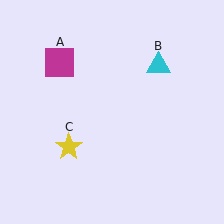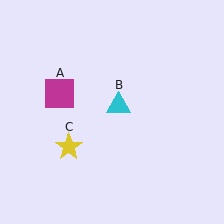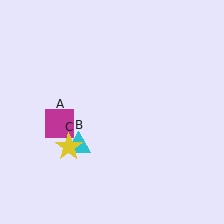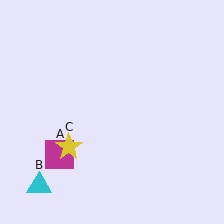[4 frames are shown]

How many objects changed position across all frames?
2 objects changed position: magenta square (object A), cyan triangle (object B).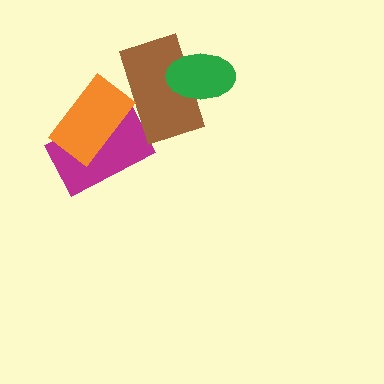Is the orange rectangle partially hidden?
No, no other shape covers it.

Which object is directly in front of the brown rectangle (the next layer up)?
The green ellipse is directly in front of the brown rectangle.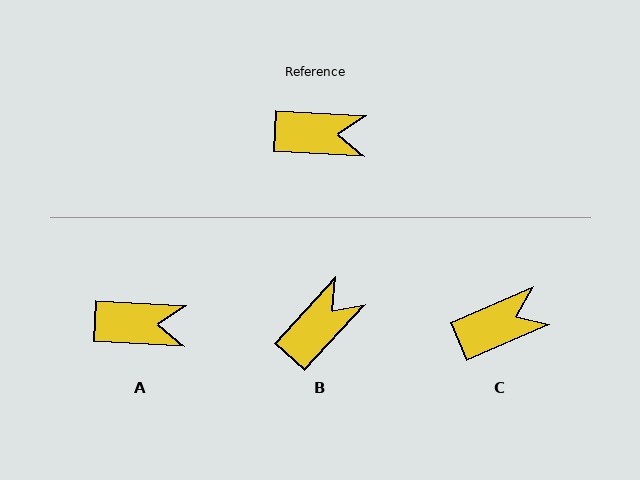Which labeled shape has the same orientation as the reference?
A.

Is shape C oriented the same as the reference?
No, it is off by about 26 degrees.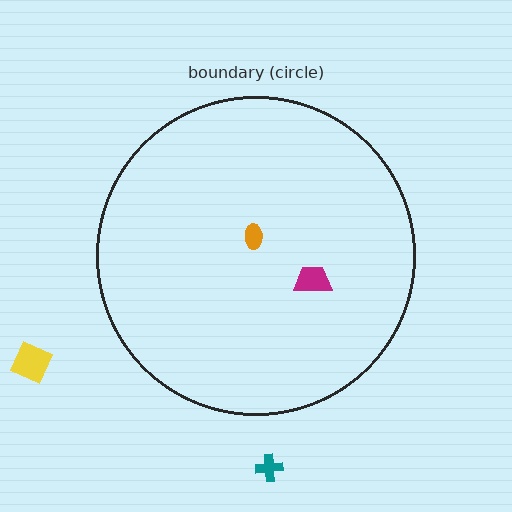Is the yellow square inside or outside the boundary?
Outside.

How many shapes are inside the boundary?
2 inside, 2 outside.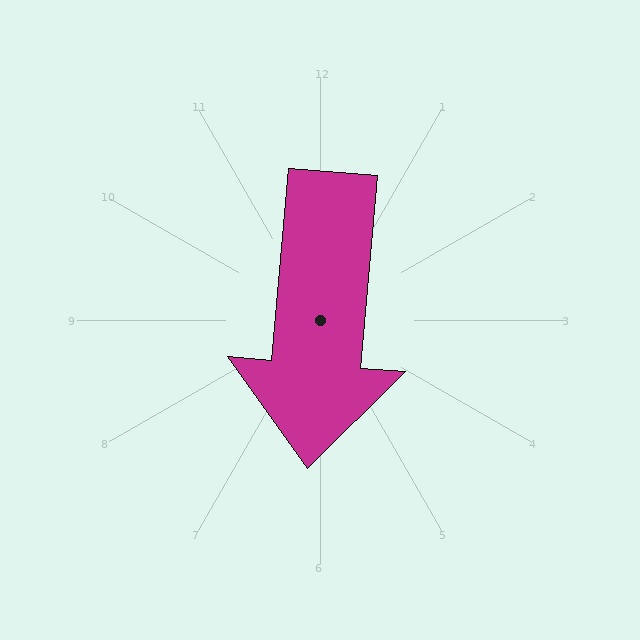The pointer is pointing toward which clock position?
Roughly 6 o'clock.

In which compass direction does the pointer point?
South.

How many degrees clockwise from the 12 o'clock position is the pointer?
Approximately 185 degrees.